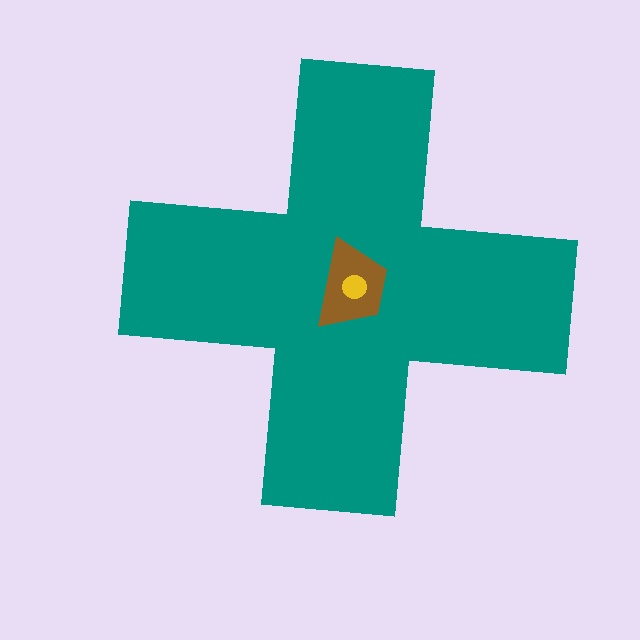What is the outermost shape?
The teal cross.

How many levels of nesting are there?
3.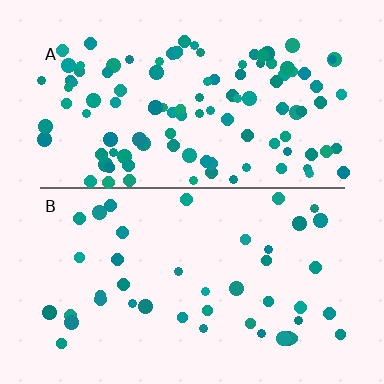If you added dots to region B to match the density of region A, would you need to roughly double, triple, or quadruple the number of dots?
Approximately triple.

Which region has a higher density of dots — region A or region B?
A (the top).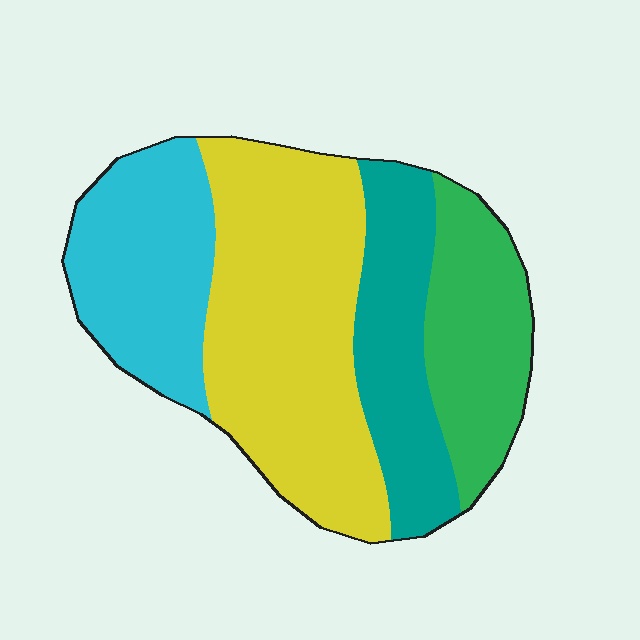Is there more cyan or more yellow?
Yellow.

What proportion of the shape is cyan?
Cyan takes up about one fifth (1/5) of the shape.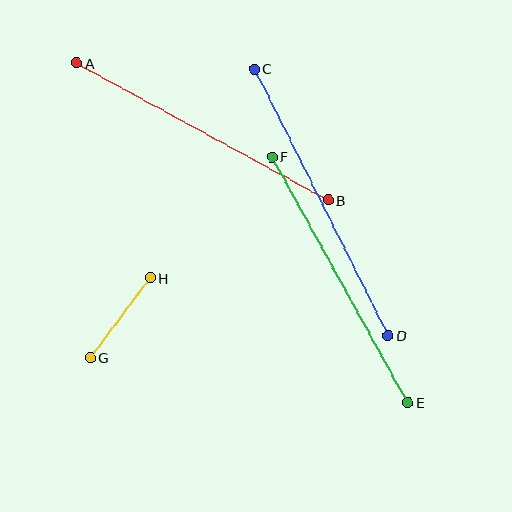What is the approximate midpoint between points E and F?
The midpoint is at approximately (340, 280) pixels.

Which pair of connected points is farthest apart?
Points C and D are farthest apart.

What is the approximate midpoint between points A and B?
The midpoint is at approximately (202, 132) pixels.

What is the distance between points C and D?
The distance is approximately 298 pixels.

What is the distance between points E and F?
The distance is approximately 281 pixels.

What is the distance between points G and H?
The distance is approximately 100 pixels.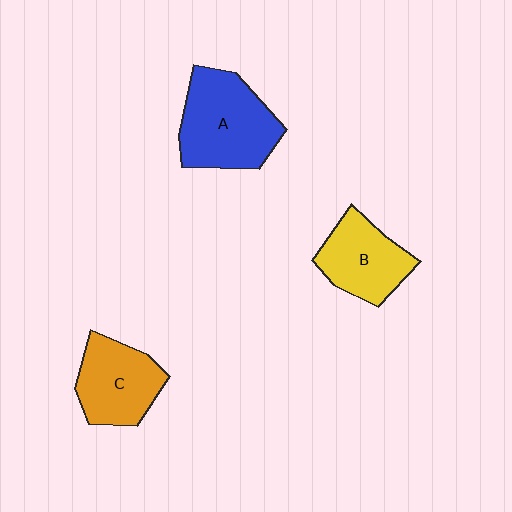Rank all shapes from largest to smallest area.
From largest to smallest: A (blue), C (orange), B (yellow).